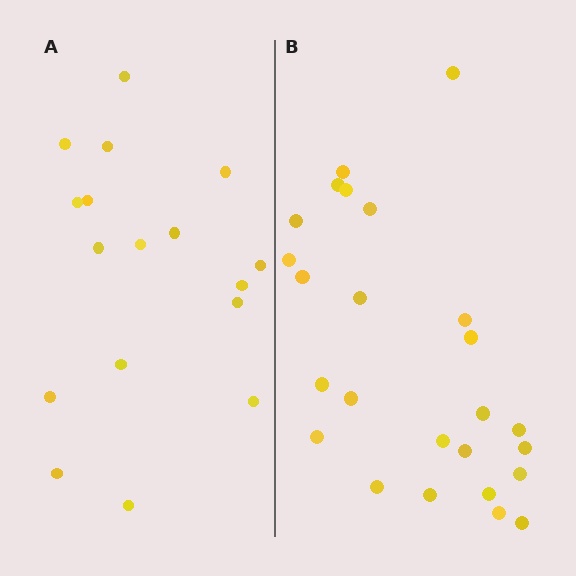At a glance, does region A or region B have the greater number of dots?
Region B (the right region) has more dots.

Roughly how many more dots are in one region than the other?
Region B has roughly 8 or so more dots than region A.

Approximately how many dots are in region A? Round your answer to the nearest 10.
About 20 dots. (The exact count is 17, which rounds to 20.)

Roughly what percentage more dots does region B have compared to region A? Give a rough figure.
About 45% more.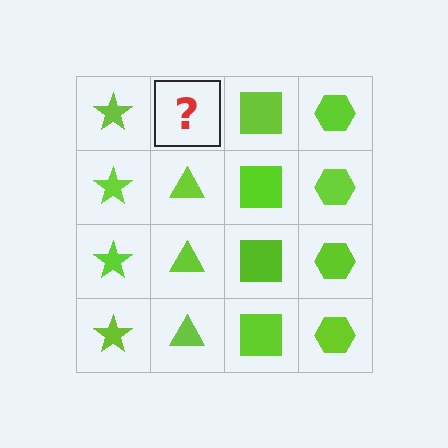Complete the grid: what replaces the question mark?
The question mark should be replaced with a lime triangle.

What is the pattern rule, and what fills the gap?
The rule is that each column has a consistent shape. The gap should be filled with a lime triangle.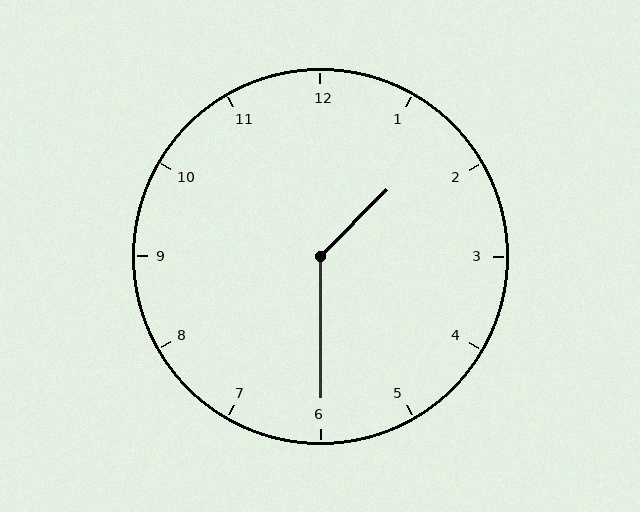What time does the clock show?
1:30.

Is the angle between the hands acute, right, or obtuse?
It is obtuse.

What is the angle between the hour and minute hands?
Approximately 135 degrees.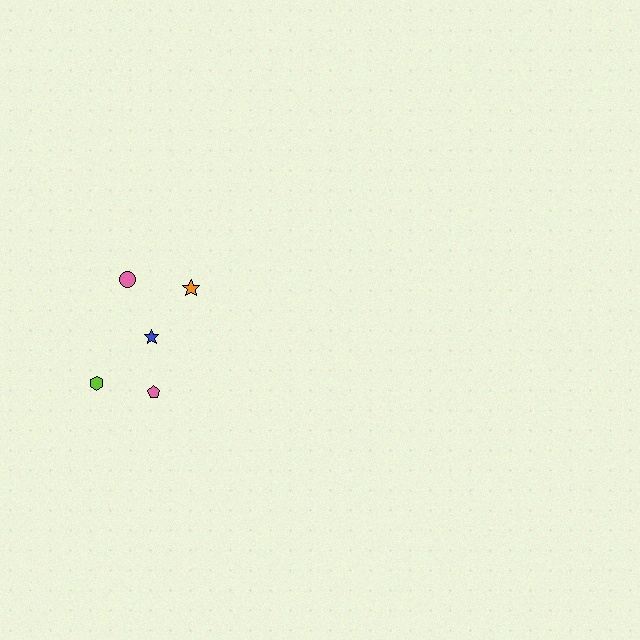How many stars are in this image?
There are 2 stars.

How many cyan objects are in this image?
There are no cyan objects.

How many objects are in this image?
There are 5 objects.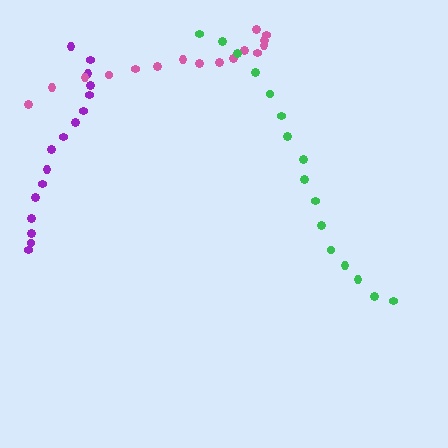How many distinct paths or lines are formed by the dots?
There are 3 distinct paths.